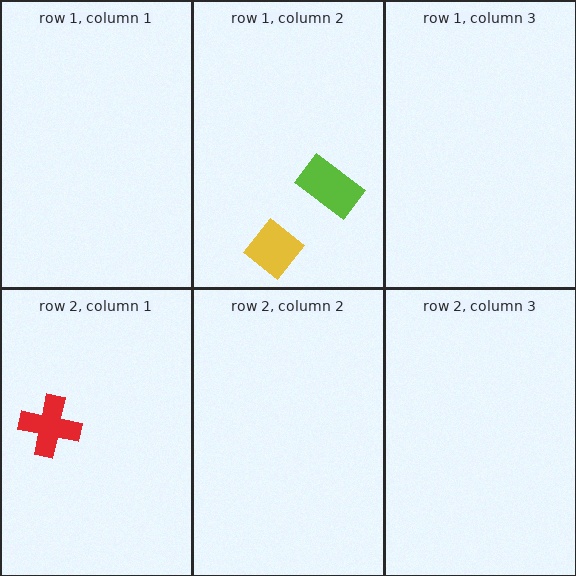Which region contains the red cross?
The row 2, column 1 region.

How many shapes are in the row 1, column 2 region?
2.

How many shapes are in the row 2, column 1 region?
1.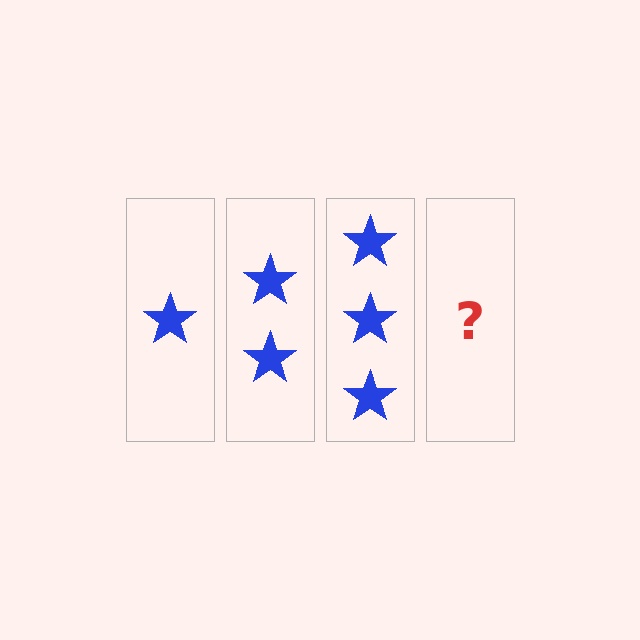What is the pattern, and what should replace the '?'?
The pattern is that each step adds one more star. The '?' should be 4 stars.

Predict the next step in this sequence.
The next step is 4 stars.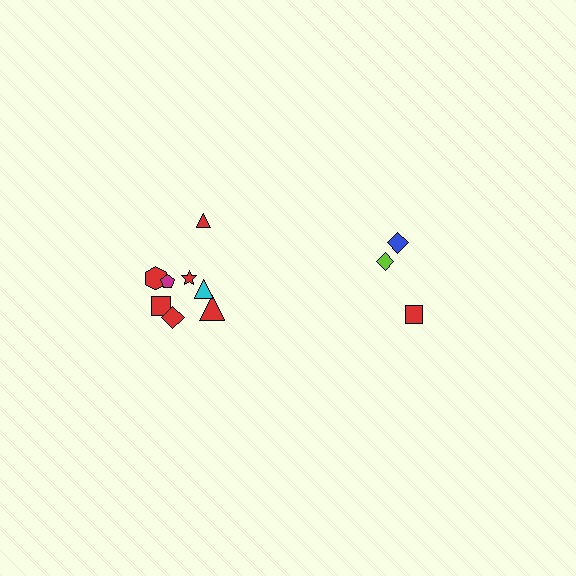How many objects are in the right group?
There are 3 objects.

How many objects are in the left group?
There are 8 objects.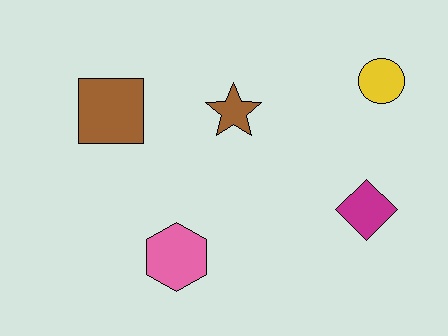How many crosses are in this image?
There are no crosses.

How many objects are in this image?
There are 5 objects.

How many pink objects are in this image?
There is 1 pink object.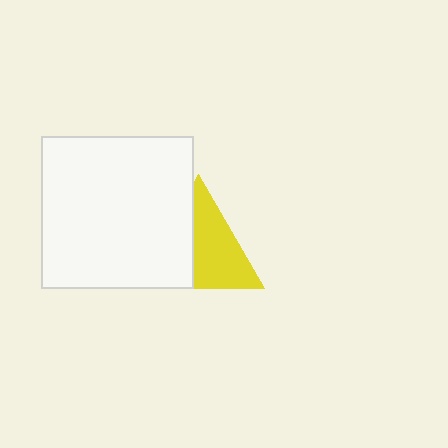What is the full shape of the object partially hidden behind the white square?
The partially hidden object is a yellow triangle.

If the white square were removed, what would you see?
You would see the complete yellow triangle.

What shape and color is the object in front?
The object in front is a white square.